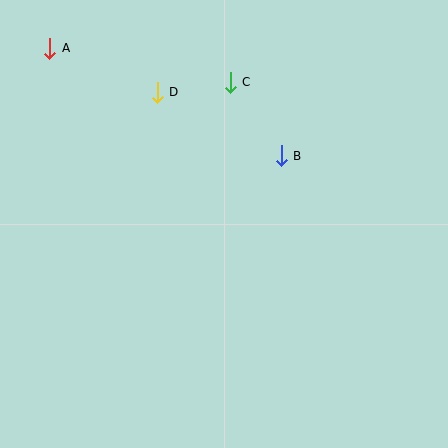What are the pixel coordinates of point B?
Point B is at (281, 156).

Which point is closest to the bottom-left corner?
Point D is closest to the bottom-left corner.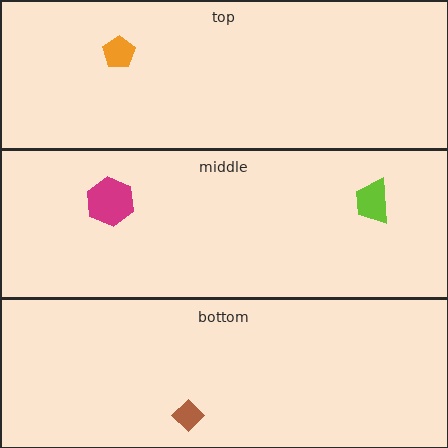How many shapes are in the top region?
1.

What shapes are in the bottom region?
The brown diamond.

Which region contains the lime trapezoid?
The middle region.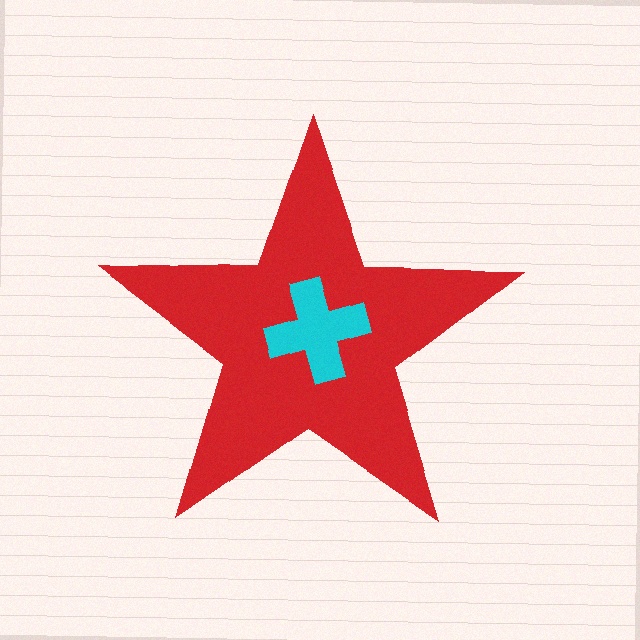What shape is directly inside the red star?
The cyan cross.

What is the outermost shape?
The red star.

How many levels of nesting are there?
2.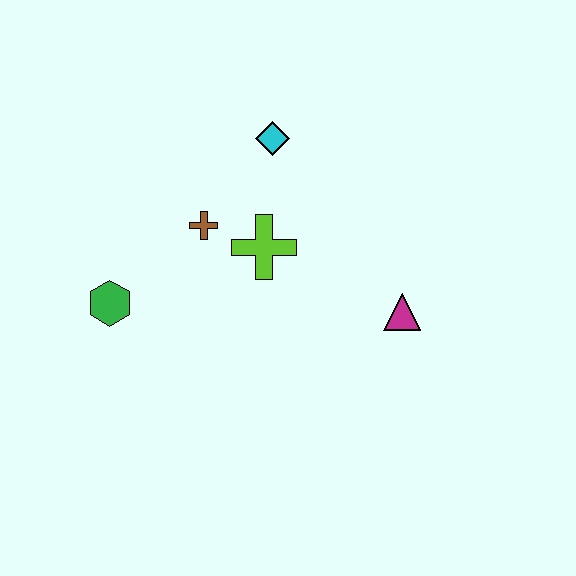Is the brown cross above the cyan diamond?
No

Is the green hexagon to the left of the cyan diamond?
Yes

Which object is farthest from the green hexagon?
The magenta triangle is farthest from the green hexagon.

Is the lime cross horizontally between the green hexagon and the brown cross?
No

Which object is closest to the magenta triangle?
The lime cross is closest to the magenta triangle.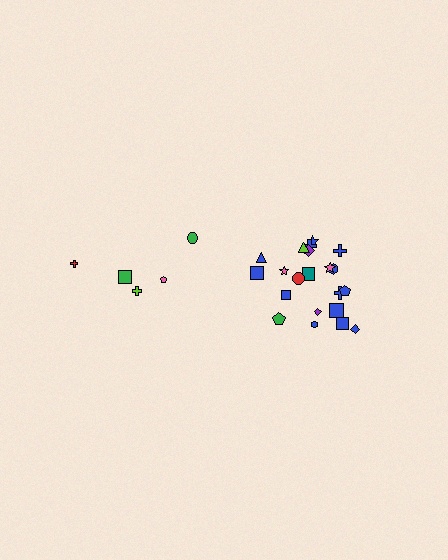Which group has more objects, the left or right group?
The right group.